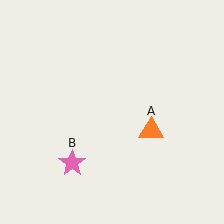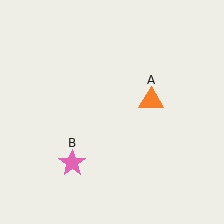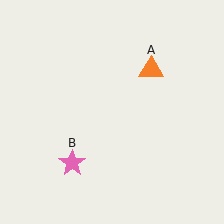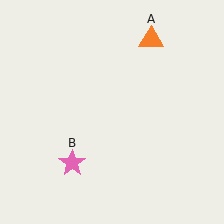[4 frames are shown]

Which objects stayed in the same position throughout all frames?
Pink star (object B) remained stationary.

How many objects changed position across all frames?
1 object changed position: orange triangle (object A).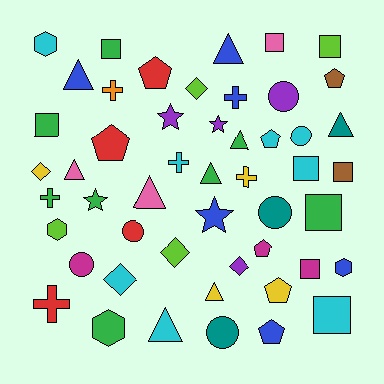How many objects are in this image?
There are 50 objects.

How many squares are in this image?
There are 9 squares.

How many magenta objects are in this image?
There are 3 magenta objects.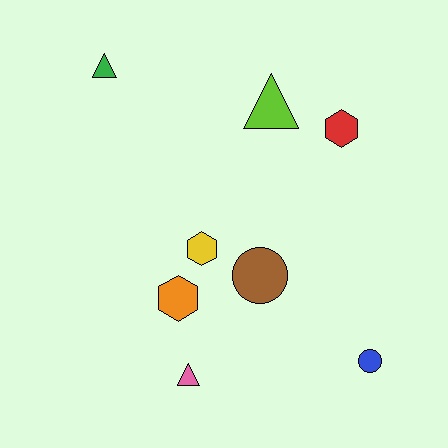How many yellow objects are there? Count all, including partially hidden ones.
There is 1 yellow object.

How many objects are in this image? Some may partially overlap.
There are 8 objects.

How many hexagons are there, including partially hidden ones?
There are 3 hexagons.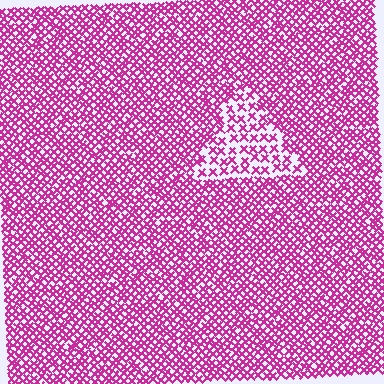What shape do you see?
I see a triangle.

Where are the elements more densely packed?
The elements are more densely packed outside the triangle boundary.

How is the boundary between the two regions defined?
The boundary is defined by a change in element density (approximately 1.9x ratio). All elements are the same color, size, and shape.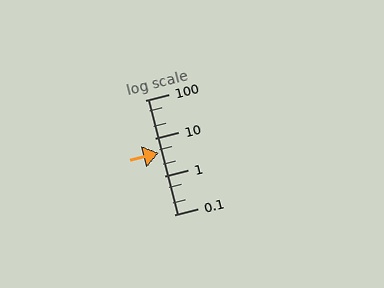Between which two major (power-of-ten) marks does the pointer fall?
The pointer is between 1 and 10.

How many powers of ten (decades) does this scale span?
The scale spans 3 decades, from 0.1 to 100.